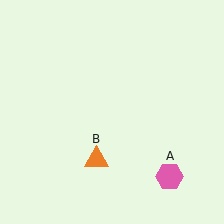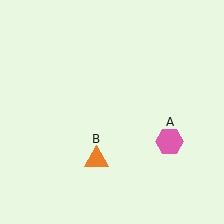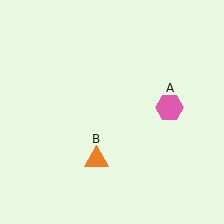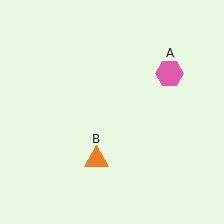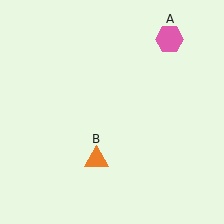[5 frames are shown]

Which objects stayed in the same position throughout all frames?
Orange triangle (object B) remained stationary.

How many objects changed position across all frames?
1 object changed position: pink hexagon (object A).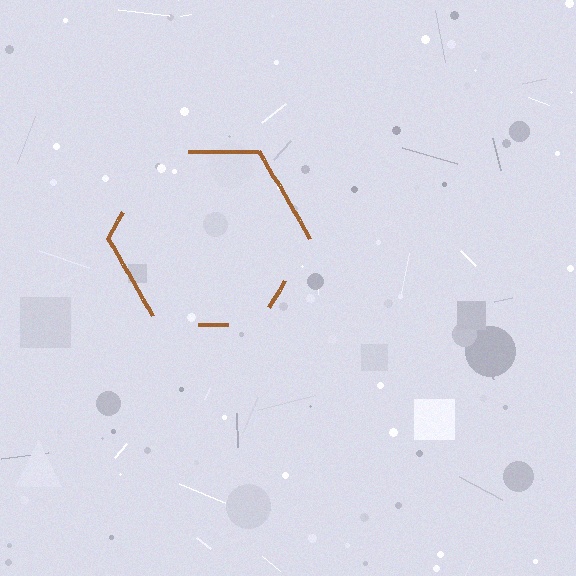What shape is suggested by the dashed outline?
The dashed outline suggests a hexagon.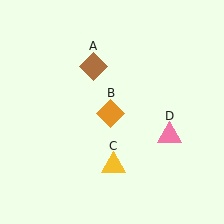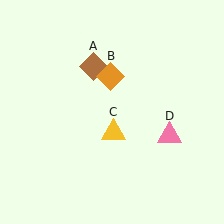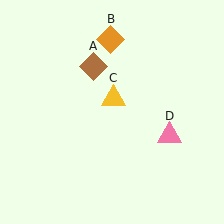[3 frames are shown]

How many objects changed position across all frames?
2 objects changed position: orange diamond (object B), yellow triangle (object C).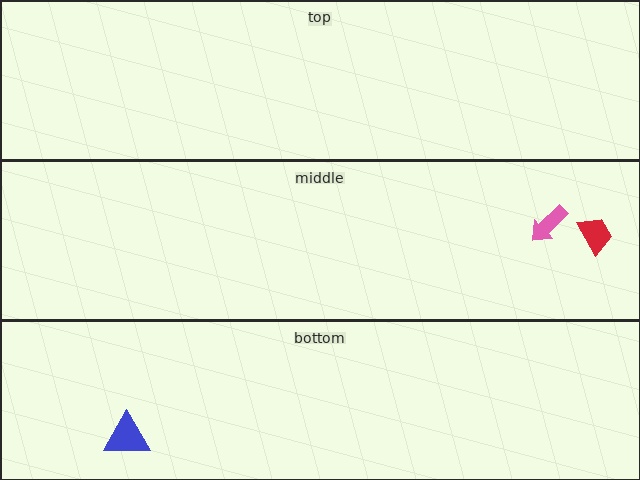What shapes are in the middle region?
The red trapezoid, the pink arrow.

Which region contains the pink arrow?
The middle region.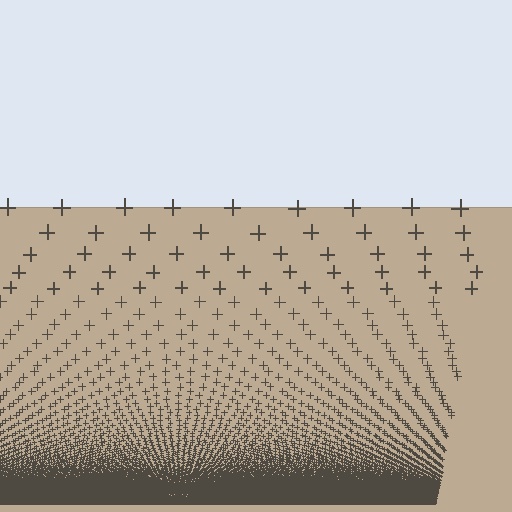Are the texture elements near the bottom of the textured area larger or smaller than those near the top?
Smaller. The gradient is inverted — elements near the bottom are smaller and denser.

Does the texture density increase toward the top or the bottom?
Density increases toward the bottom.